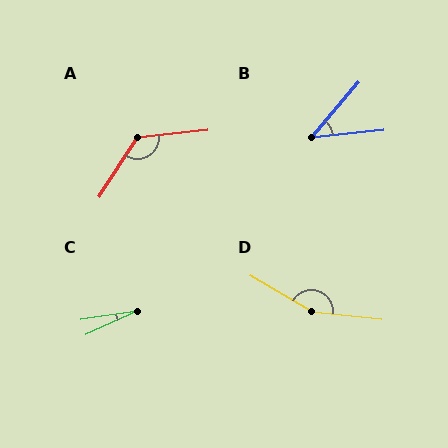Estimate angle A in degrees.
Approximately 129 degrees.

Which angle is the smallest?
C, at approximately 17 degrees.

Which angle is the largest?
D, at approximately 156 degrees.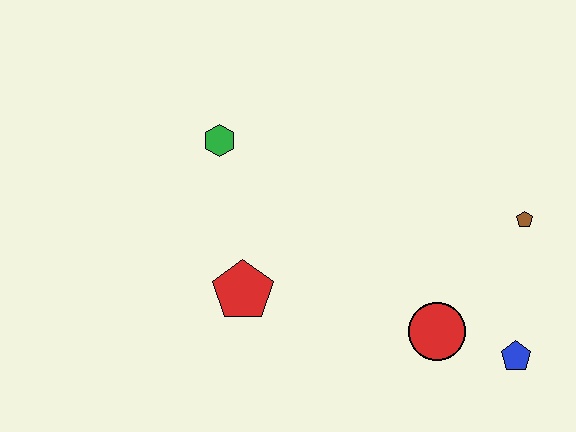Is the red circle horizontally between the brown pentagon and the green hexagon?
Yes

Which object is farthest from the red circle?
The green hexagon is farthest from the red circle.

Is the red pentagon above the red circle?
Yes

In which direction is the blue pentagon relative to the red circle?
The blue pentagon is to the right of the red circle.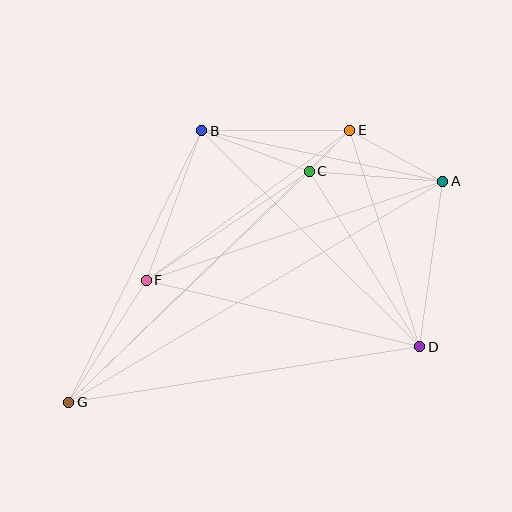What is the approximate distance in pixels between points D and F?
The distance between D and F is approximately 282 pixels.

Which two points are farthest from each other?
Points A and G are farthest from each other.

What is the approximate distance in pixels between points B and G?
The distance between B and G is approximately 302 pixels.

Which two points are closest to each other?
Points C and E are closest to each other.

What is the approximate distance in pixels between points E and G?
The distance between E and G is approximately 391 pixels.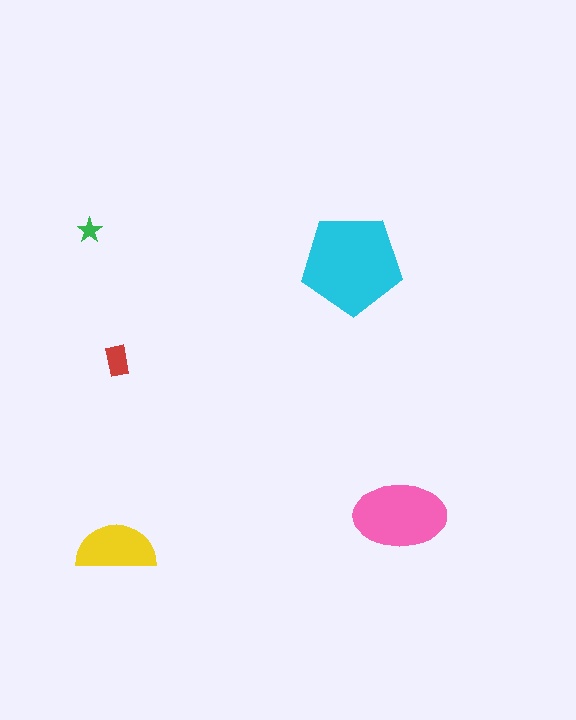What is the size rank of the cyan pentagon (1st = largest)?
1st.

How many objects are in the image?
There are 5 objects in the image.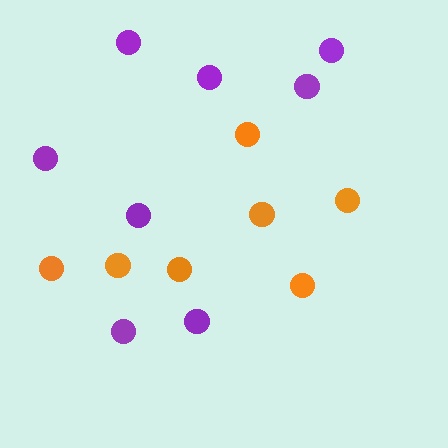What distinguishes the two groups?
There are 2 groups: one group of purple circles (8) and one group of orange circles (7).